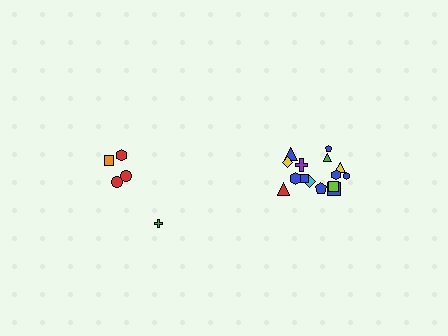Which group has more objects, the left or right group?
The right group.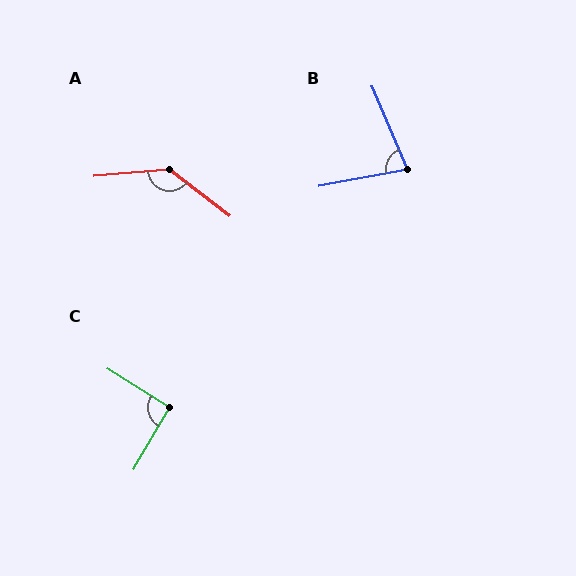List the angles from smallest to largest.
B (77°), C (92°), A (138°).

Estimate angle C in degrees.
Approximately 92 degrees.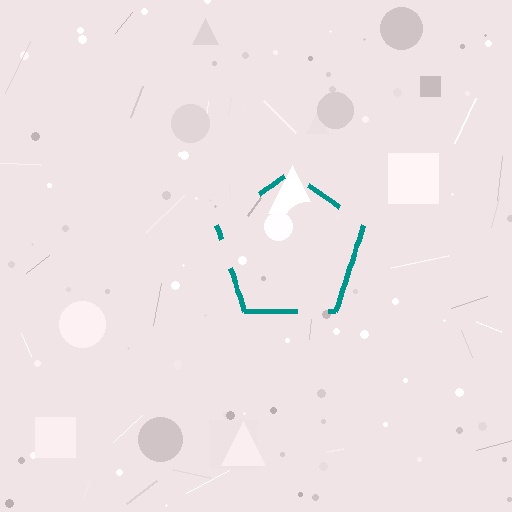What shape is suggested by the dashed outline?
The dashed outline suggests a pentagon.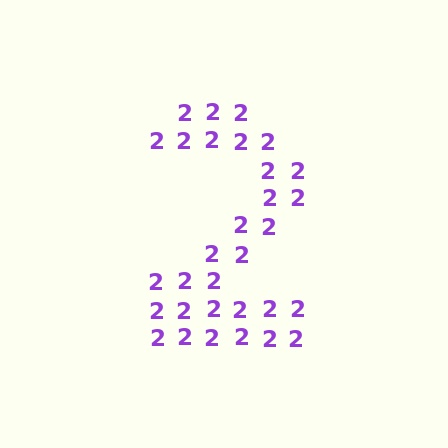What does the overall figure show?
The overall figure shows the digit 2.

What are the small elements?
The small elements are digit 2's.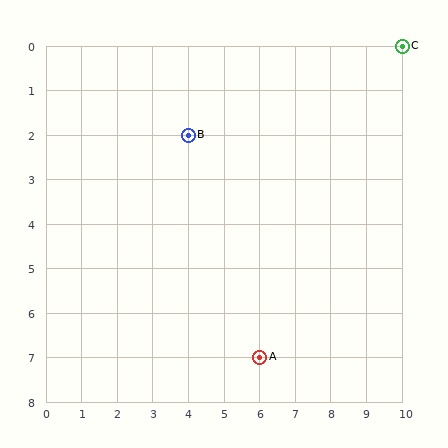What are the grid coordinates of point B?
Point B is at grid coordinates (4, 2).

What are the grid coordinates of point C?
Point C is at grid coordinates (10, 0).